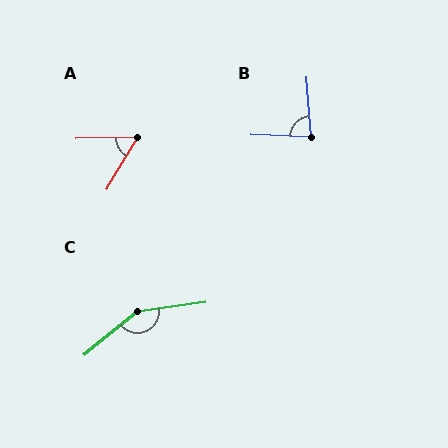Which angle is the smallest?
A, at approximately 58 degrees.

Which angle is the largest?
C, at approximately 149 degrees.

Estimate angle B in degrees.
Approximately 84 degrees.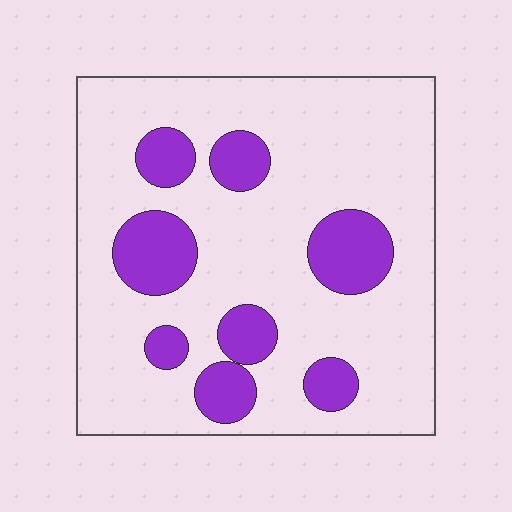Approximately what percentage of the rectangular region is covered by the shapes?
Approximately 20%.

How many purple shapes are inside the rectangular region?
8.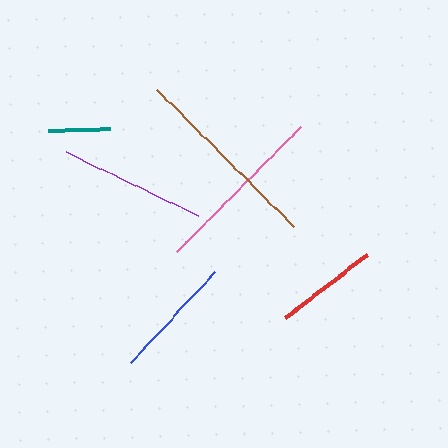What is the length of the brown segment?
The brown segment is approximately 195 pixels long.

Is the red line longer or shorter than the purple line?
The purple line is longer than the red line.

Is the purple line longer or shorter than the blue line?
The purple line is longer than the blue line.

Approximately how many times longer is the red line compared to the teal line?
The red line is approximately 1.7 times the length of the teal line.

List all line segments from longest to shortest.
From longest to shortest: brown, pink, purple, blue, red, teal.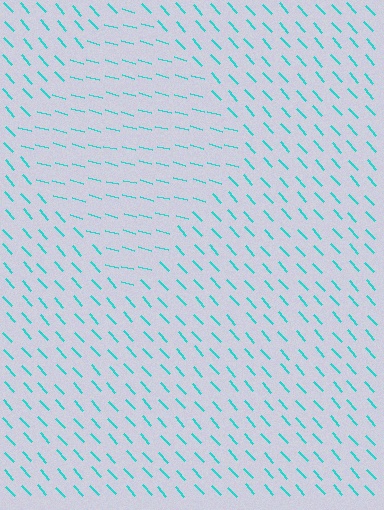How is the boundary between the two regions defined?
The boundary is defined purely by a change in line orientation (approximately 33 degrees difference). All lines are the same color and thickness.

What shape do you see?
I see a diamond.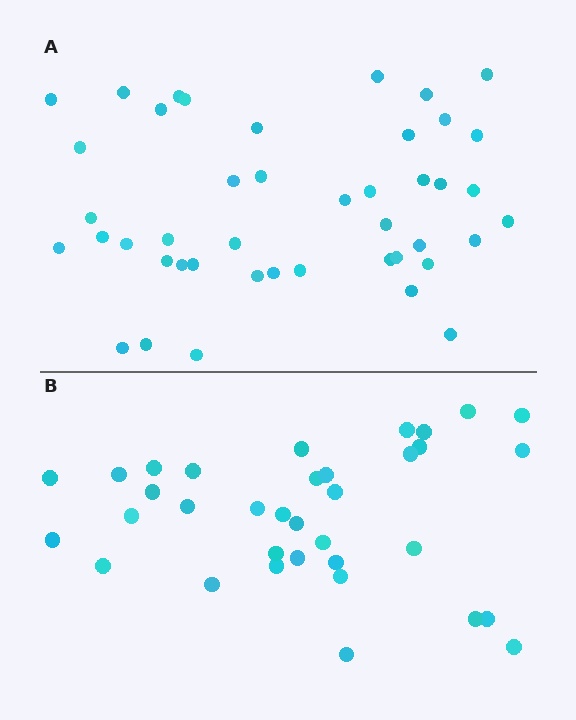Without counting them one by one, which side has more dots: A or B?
Region A (the top region) has more dots.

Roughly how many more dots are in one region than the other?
Region A has roughly 8 or so more dots than region B.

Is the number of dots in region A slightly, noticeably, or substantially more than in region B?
Region A has noticeably more, but not dramatically so. The ratio is roughly 1.3 to 1.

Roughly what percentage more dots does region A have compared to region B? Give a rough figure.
About 25% more.